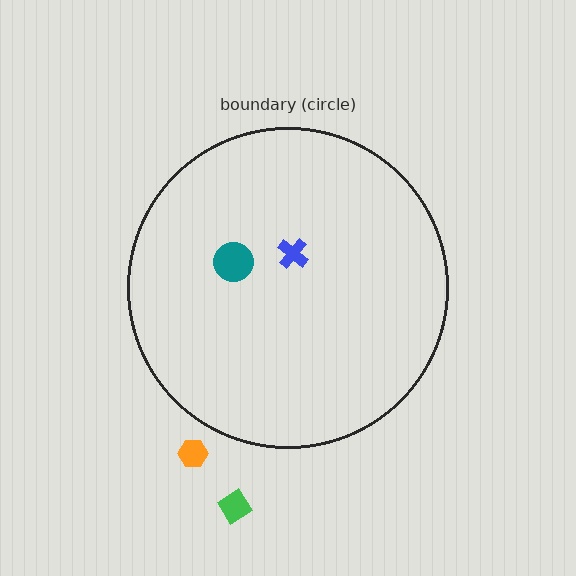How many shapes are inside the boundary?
2 inside, 2 outside.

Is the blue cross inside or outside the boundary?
Inside.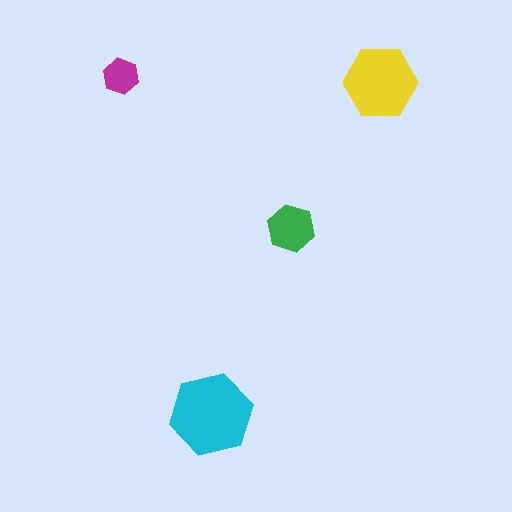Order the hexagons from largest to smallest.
the cyan one, the yellow one, the green one, the magenta one.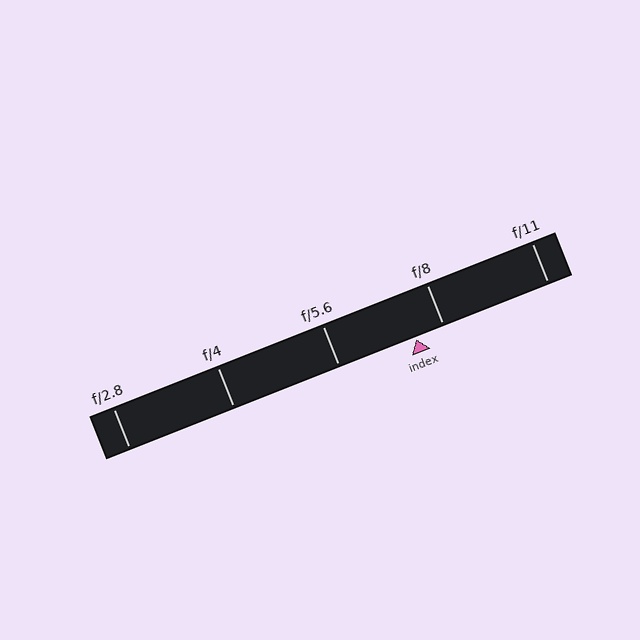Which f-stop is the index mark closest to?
The index mark is closest to f/8.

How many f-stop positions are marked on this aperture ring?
There are 5 f-stop positions marked.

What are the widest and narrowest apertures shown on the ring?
The widest aperture shown is f/2.8 and the narrowest is f/11.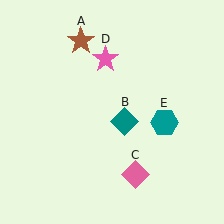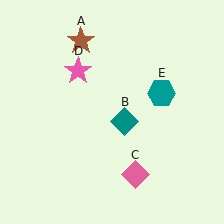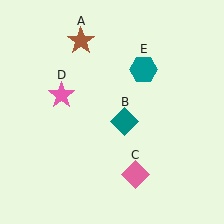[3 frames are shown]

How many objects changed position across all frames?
2 objects changed position: pink star (object D), teal hexagon (object E).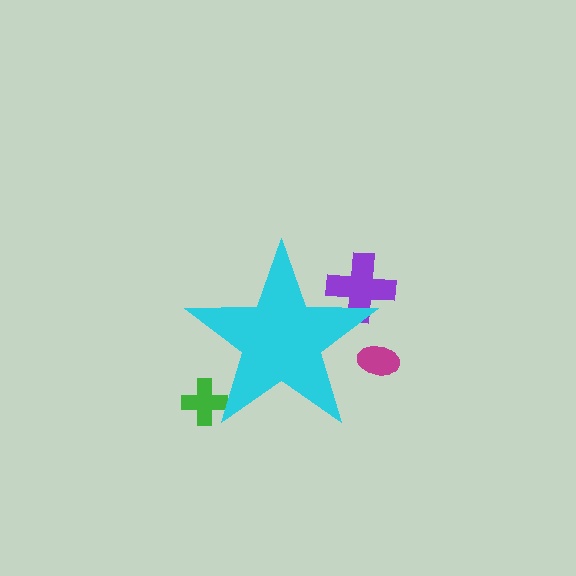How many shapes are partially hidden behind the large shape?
3 shapes are partially hidden.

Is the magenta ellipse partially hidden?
Yes, the magenta ellipse is partially hidden behind the cyan star.